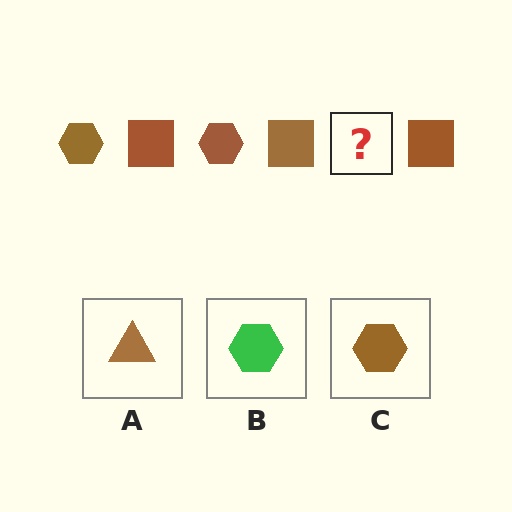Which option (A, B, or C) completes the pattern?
C.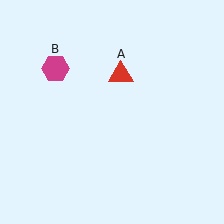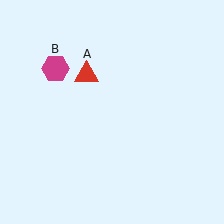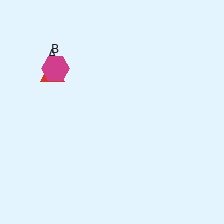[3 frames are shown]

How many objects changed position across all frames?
1 object changed position: red triangle (object A).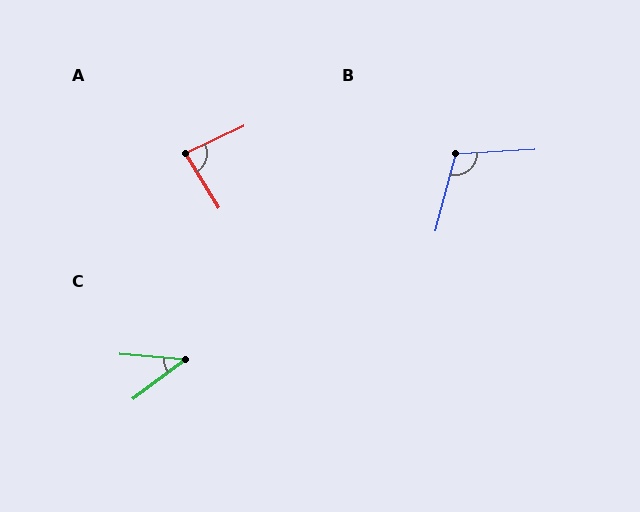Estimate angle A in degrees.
Approximately 84 degrees.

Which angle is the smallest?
C, at approximately 41 degrees.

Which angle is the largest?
B, at approximately 109 degrees.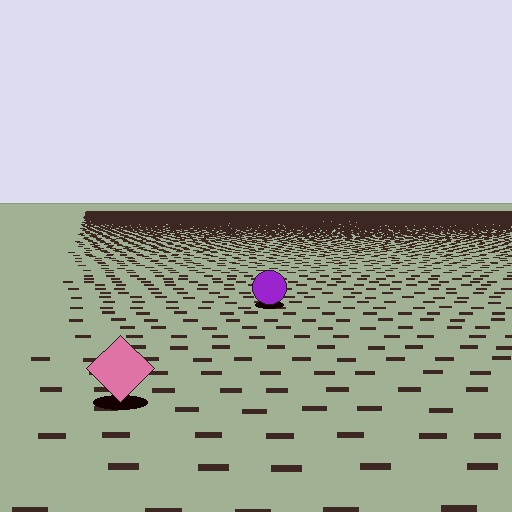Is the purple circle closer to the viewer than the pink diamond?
No. The pink diamond is closer — you can tell from the texture gradient: the ground texture is coarser near it.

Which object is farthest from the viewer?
The purple circle is farthest from the viewer. It appears smaller and the ground texture around it is denser.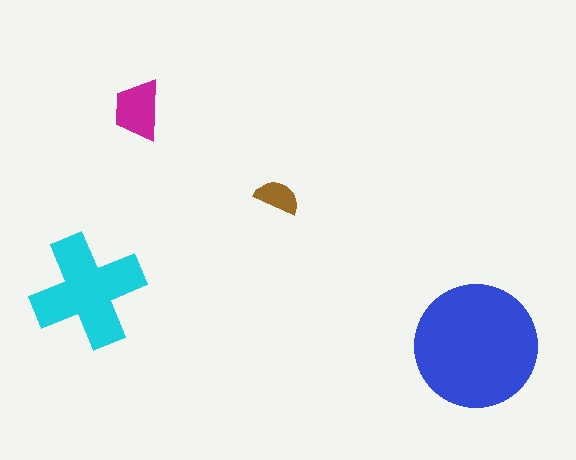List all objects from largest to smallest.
The blue circle, the cyan cross, the magenta trapezoid, the brown semicircle.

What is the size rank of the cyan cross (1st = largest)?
2nd.